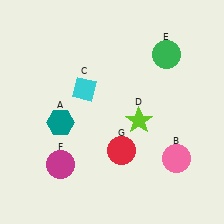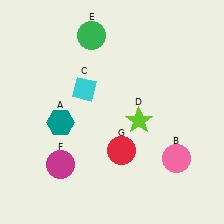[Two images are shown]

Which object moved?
The green circle (E) moved left.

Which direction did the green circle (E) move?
The green circle (E) moved left.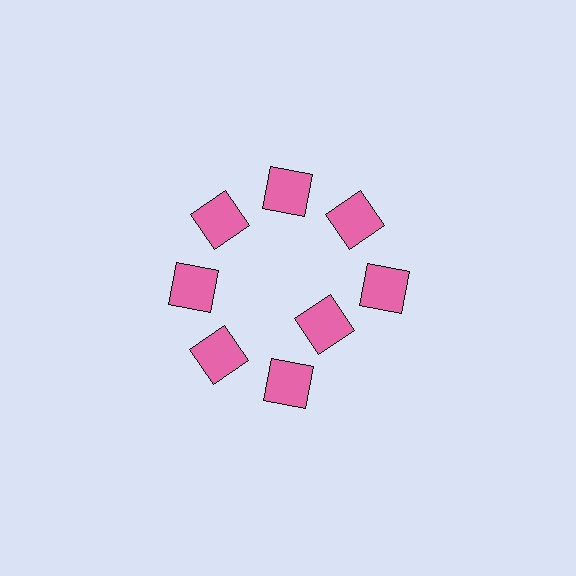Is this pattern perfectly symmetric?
No. The 8 pink squares are arranged in a ring, but one element near the 4 o'clock position is pulled inward toward the center, breaking the 8-fold rotational symmetry.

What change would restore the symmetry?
The symmetry would be restored by moving it outward, back onto the ring so that all 8 squares sit at equal angles and equal distance from the center.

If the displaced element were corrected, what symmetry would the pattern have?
It would have 8-fold rotational symmetry — the pattern would map onto itself every 45 degrees.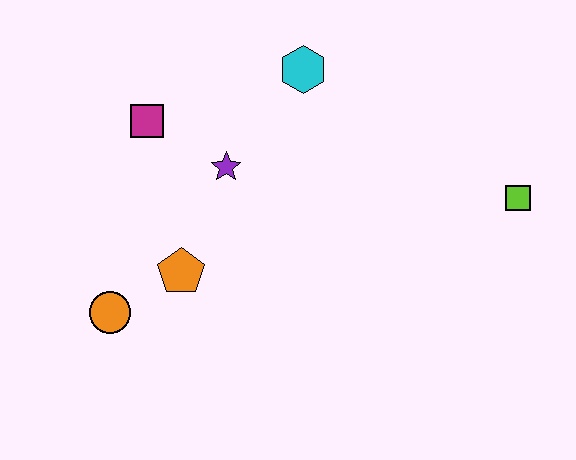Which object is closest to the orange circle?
The orange pentagon is closest to the orange circle.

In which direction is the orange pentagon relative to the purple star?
The orange pentagon is below the purple star.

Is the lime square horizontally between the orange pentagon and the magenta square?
No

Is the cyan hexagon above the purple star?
Yes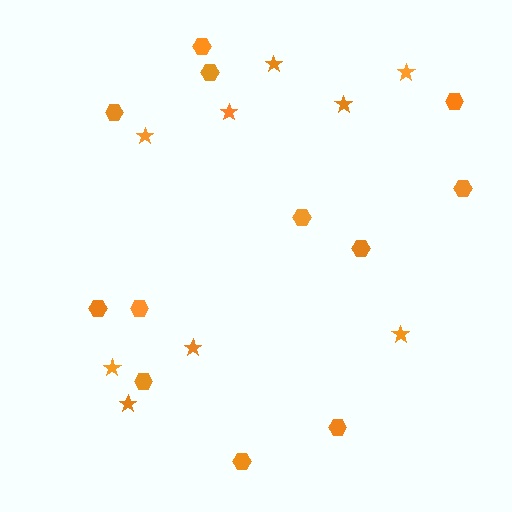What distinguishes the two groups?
There are 2 groups: one group of stars (9) and one group of hexagons (12).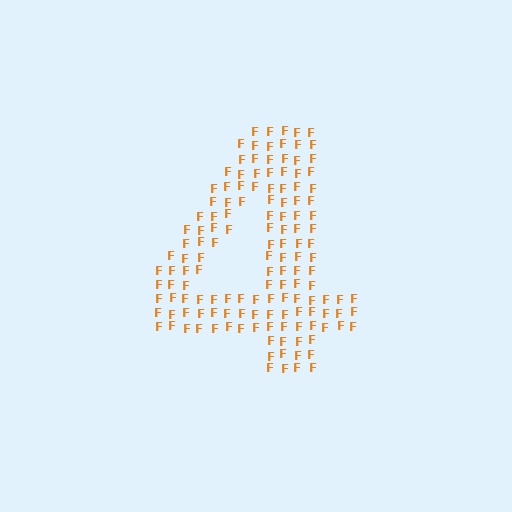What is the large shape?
The large shape is the digit 4.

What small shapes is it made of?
It is made of small letter F's.